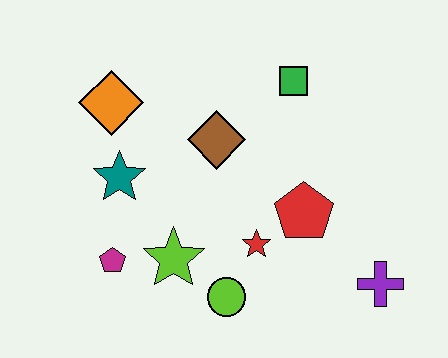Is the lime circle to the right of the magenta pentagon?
Yes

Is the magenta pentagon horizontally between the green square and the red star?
No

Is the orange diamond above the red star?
Yes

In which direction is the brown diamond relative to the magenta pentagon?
The brown diamond is above the magenta pentagon.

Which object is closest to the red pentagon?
The red star is closest to the red pentagon.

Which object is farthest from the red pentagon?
The orange diamond is farthest from the red pentagon.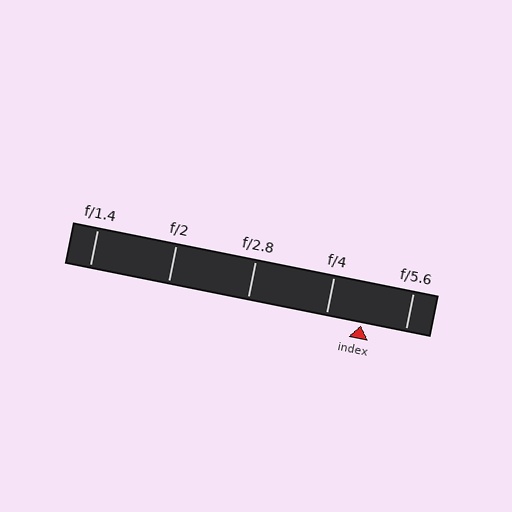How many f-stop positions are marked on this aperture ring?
There are 5 f-stop positions marked.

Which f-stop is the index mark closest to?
The index mark is closest to f/4.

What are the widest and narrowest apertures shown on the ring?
The widest aperture shown is f/1.4 and the narrowest is f/5.6.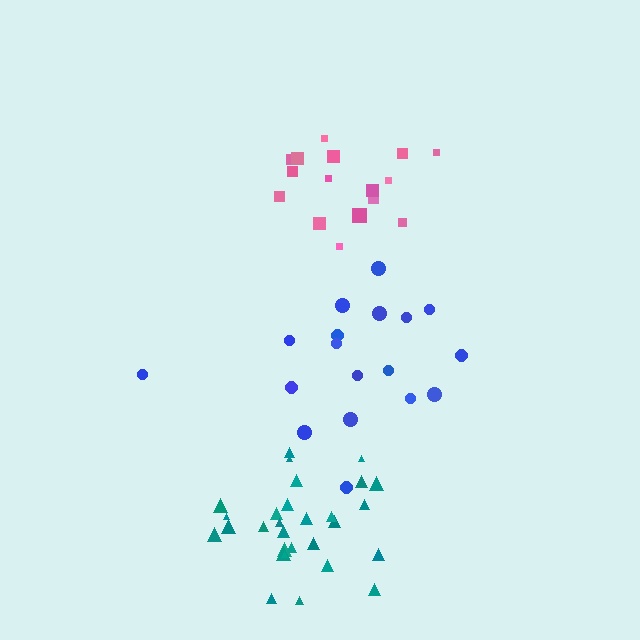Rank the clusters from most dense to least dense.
pink, teal, blue.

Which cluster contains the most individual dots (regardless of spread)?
Teal (29).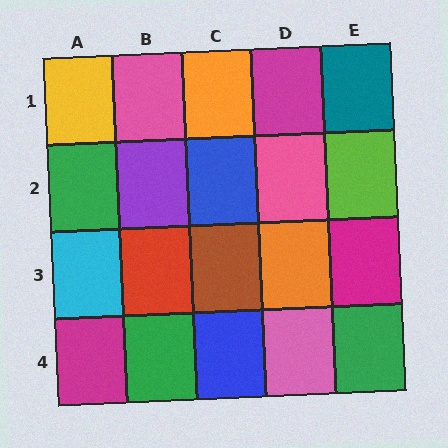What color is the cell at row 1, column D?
Magenta.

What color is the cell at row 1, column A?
Yellow.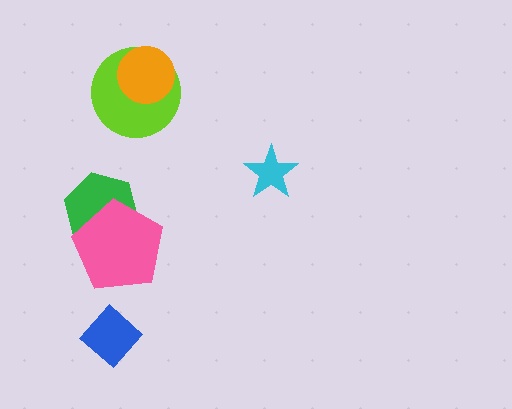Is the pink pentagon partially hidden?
No, no other shape covers it.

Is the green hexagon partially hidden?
Yes, it is partially covered by another shape.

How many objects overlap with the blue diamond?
0 objects overlap with the blue diamond.